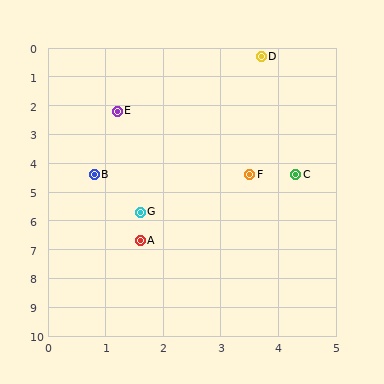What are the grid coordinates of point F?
Point F is at approximately (3.5, 4.4).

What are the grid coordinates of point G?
Point G is at approximately (1.6, 5.7).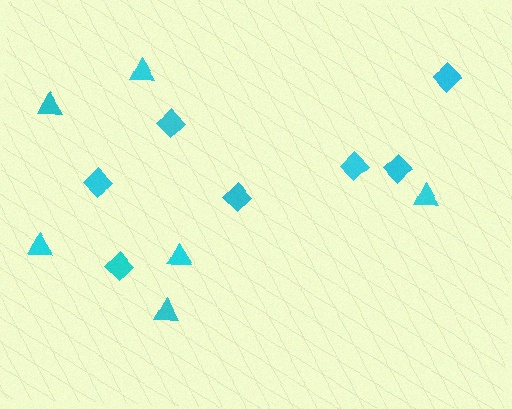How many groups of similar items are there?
There are 2 groups: one group of diamonds (7) and one group of triangles (6).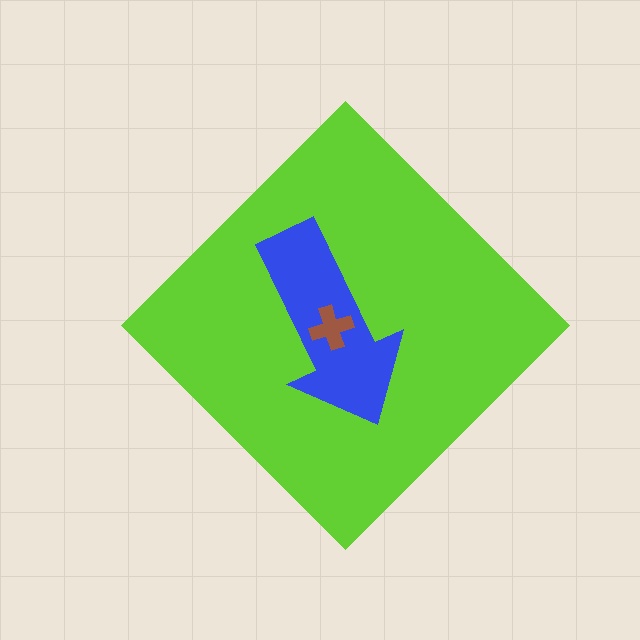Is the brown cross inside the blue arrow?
Yes.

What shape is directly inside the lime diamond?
The blue arrow.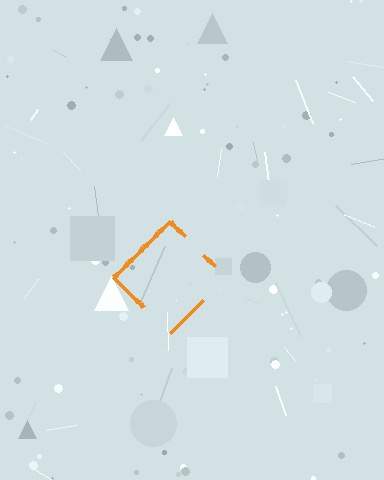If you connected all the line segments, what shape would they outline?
They would outline a diamond.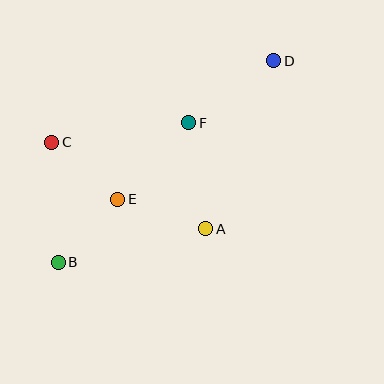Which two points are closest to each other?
Points B and E are closest to each other.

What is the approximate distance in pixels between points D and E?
The distance between D and E is approximately 209 pixels.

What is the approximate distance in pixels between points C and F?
The distance between C and F is approximately 138 pixels.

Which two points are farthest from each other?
Points B and D are farthest from each other.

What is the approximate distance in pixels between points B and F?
The distance between B and F is approximately 191 pixels.